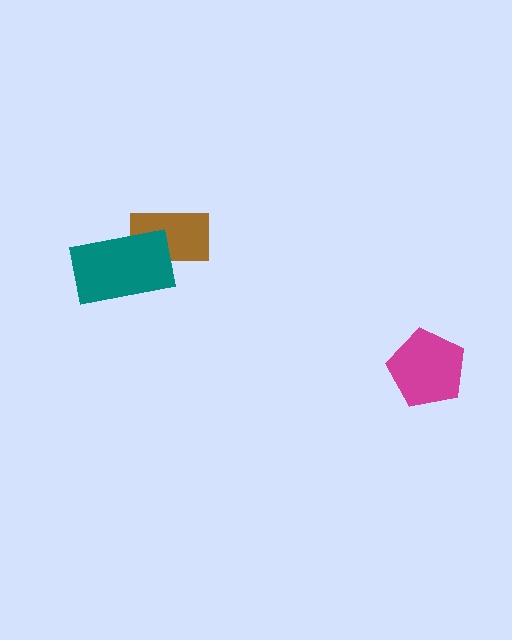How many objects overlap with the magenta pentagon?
0 objects overlap with the magenta pentagon.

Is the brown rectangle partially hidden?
Yes, it is partially covered by another shape.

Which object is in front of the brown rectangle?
The teal rectangle is in front of the brown rectangle.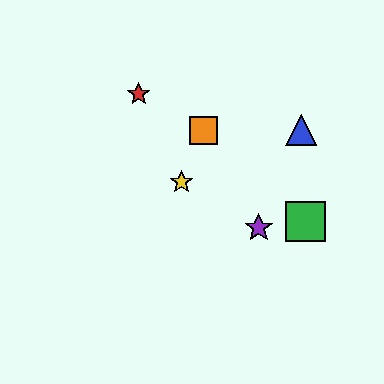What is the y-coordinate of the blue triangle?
The blue triangle is at y≈130.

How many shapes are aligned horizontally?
2 shapes (the blue triangle, the orange square) are aligned horizontally.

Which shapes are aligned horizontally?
The blue triangle, the orange square are aligned horizontally.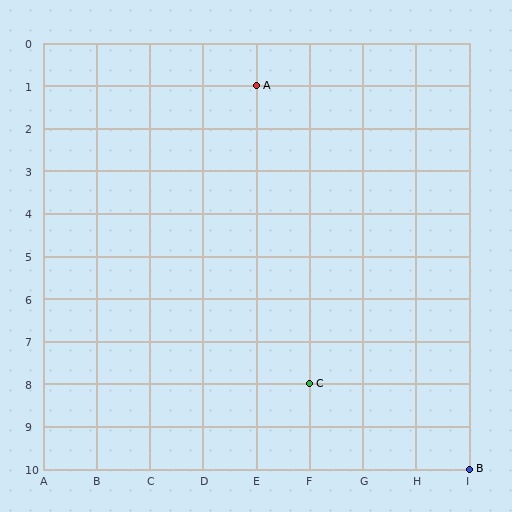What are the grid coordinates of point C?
Point C is at grid coordinates (F, 8).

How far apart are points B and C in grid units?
Points B and C are 3 columns and 2 rows apart (about 3.6 grid units diagonally).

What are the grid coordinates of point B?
Point B is at grid coordinates (I, 10).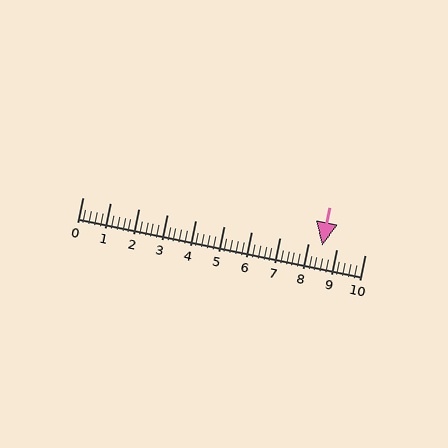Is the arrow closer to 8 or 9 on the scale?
The arrow is closer to 9.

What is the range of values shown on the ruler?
The ruler shows values from 0 to 10.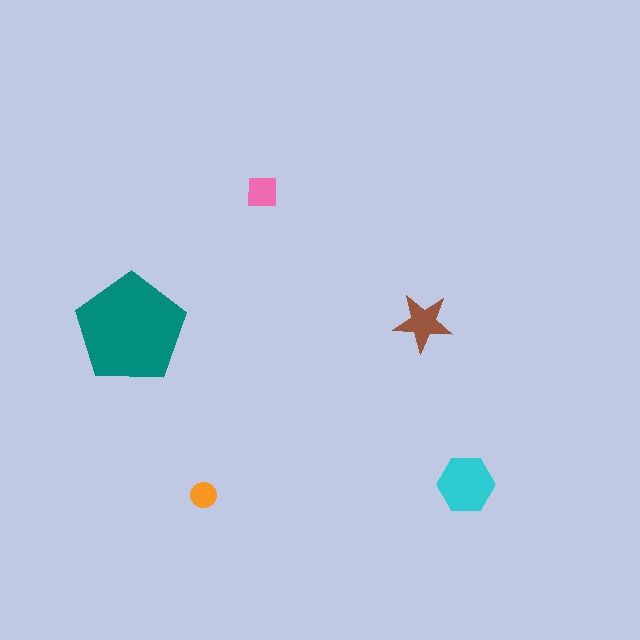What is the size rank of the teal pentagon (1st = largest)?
1st.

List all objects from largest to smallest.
The teal pentagon, the cyan hexagon, the brown star, the pink square, the orange circle.